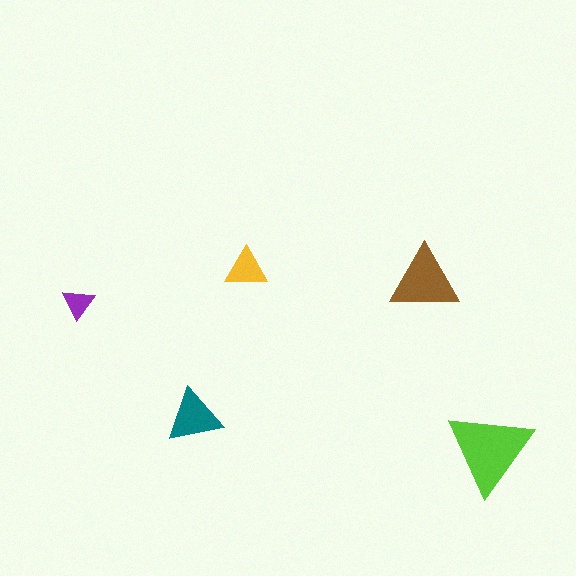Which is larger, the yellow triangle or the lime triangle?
The lime one.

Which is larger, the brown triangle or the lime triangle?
The lime one.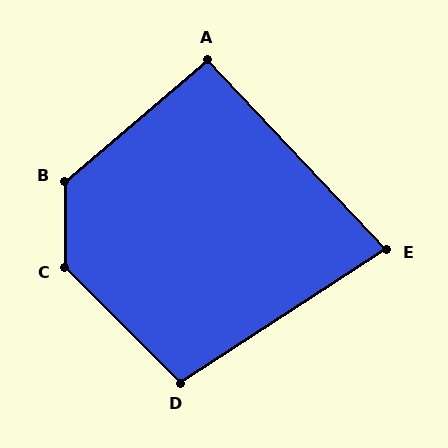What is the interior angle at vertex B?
Approximately 130 degrees (obtuse).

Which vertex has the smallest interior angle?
E, at approximately 80 degrees.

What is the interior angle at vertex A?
Approximately 93 degrees (approximately right).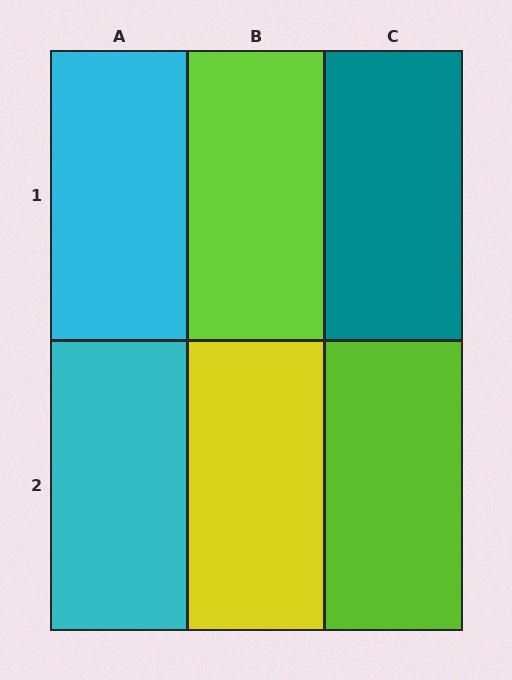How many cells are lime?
2 cells are lime.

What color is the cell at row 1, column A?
Cyan.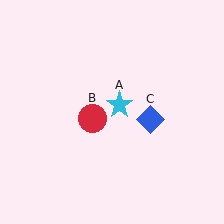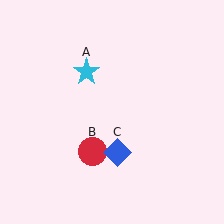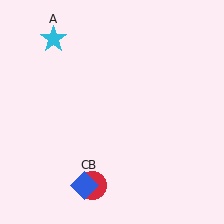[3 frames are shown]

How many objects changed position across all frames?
3 objects changed position: cyan star (object A), red circle (object B), blue diamond (object C).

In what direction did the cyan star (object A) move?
The cyan star (object A) moved up and to the left.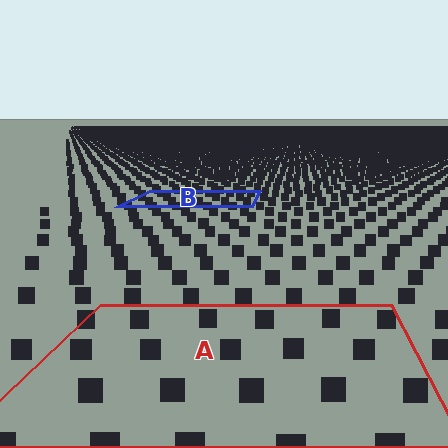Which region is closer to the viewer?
Region A is closer. The texture elements there are larger and more spread out.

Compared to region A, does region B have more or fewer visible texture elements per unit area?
Region B has more texture elements per unit area — they are packed more densely because it is farther away.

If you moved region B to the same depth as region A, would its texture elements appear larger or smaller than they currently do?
They would appear larger. At a closer depth, the same texture elements are projected at a bigger on-screen size.